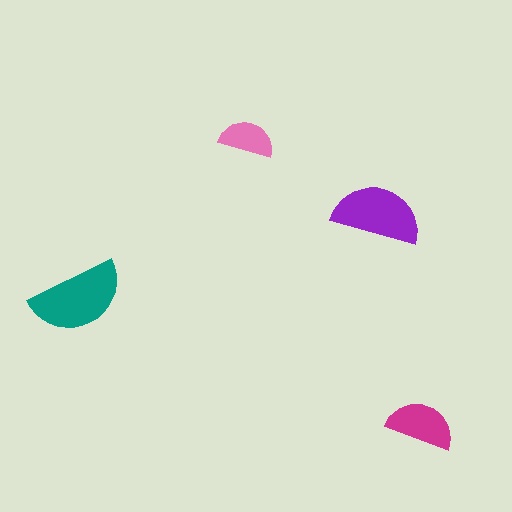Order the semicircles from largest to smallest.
the teal one, the purple one, the magenta one, the pink one.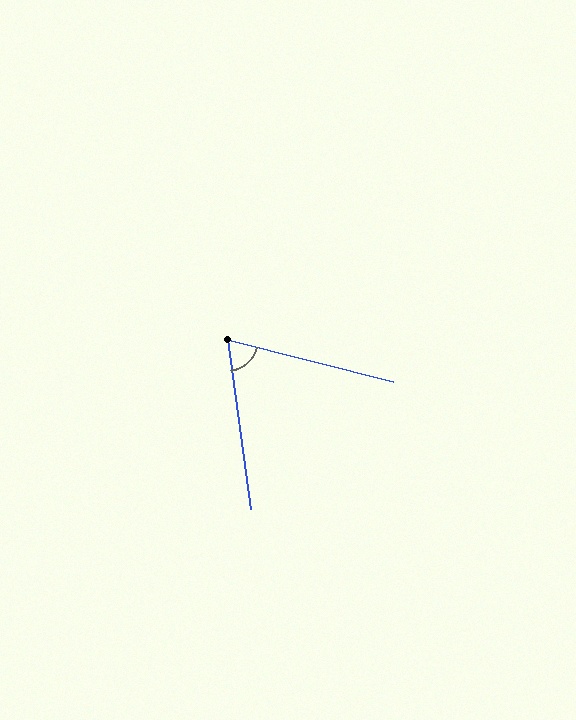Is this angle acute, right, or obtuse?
It is acute.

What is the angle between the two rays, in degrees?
Approximately 68 degrees.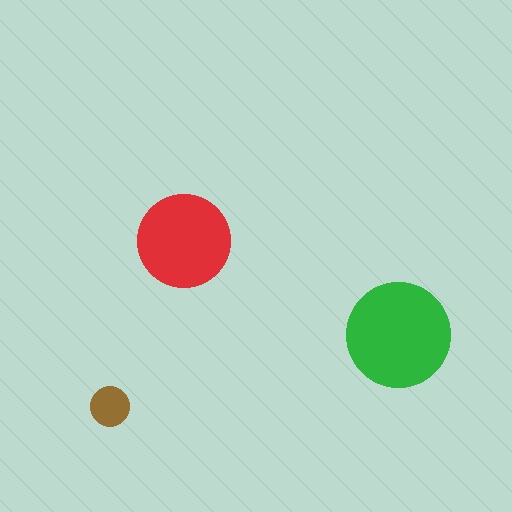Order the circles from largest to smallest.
the green one, the red one, the brown one.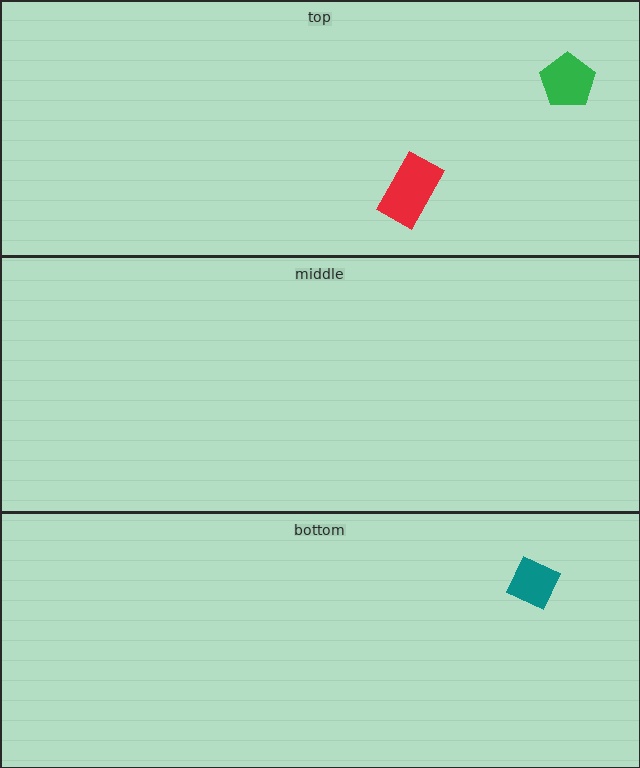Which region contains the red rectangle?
The top region.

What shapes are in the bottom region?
The teal diamond.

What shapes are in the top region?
The green pentagon, the red rectangle.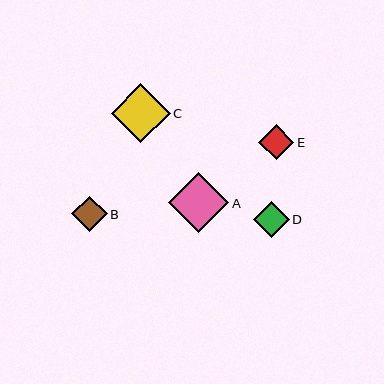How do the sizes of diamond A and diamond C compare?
Diamond A and diamond C are approximately the same size.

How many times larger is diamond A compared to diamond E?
Diamond A is approximately 1.7 times the size of diamond E.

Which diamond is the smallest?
Diamond E is the smallest with a size of approximately 35 pixels.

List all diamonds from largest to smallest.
From largest to smallest: A, C, D, B, E.